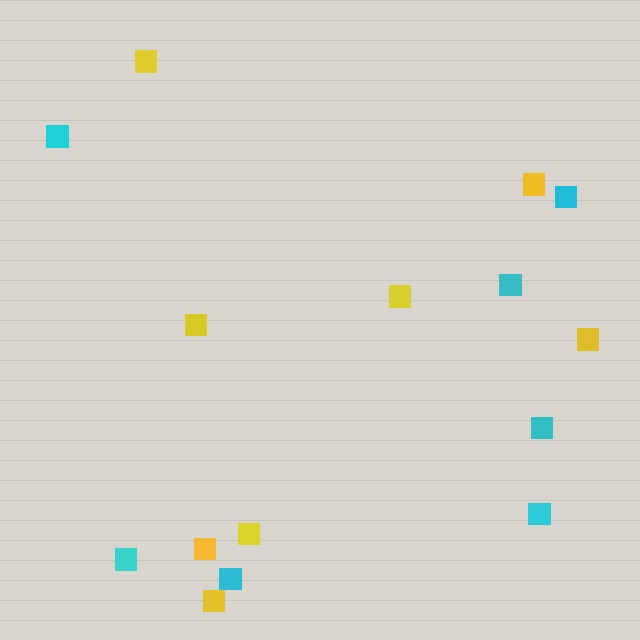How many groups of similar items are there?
There are 2 groups: one group of yellow squares (8) and one group of cyan squares (7).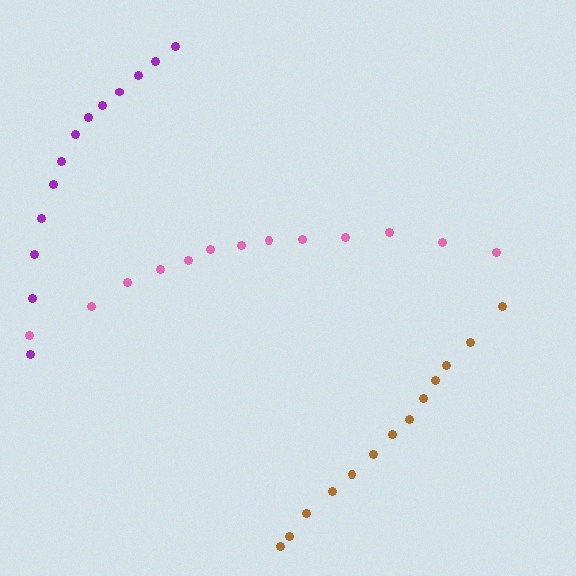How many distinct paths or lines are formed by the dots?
There are 3 distinct paths.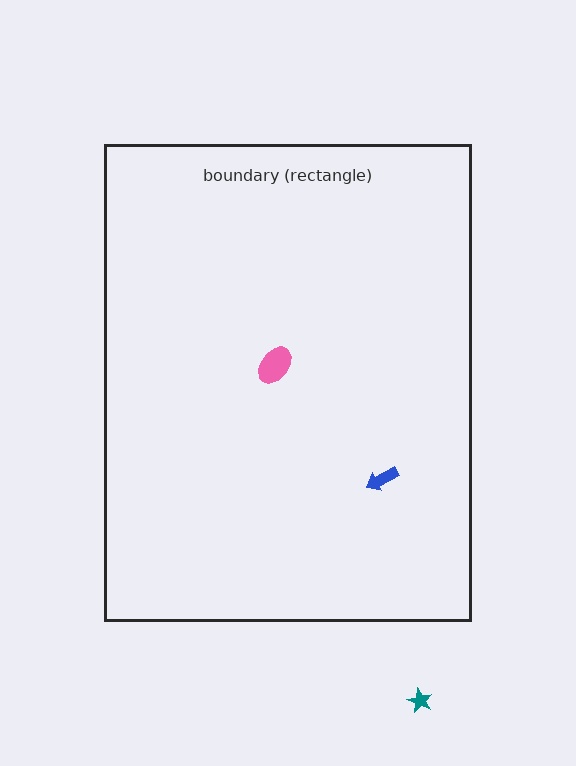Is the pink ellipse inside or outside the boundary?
Inside.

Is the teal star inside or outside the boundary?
Outside.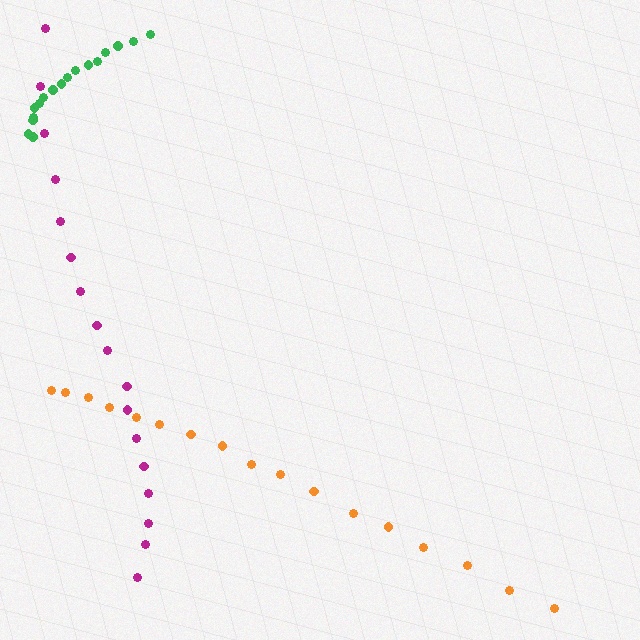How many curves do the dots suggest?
There are 3 distinct paths.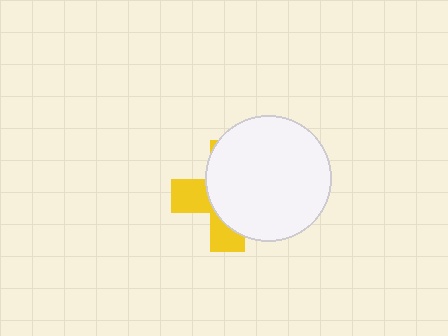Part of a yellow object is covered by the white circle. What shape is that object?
It is a cross.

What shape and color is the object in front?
The object in front is a white circle.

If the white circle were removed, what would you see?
You would see the complete yellow cross.